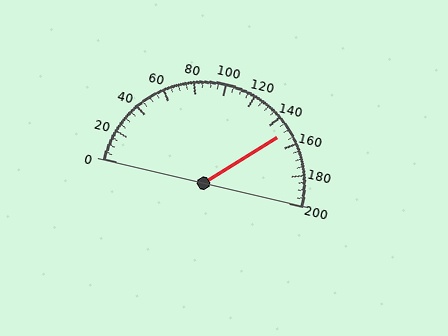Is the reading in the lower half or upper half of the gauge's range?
The reading is in the upper half of the range (0 to 200).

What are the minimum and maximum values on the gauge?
The gauge ranges from 0 to 200.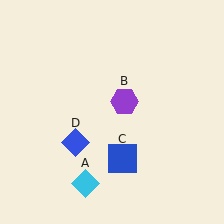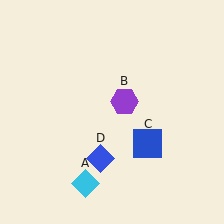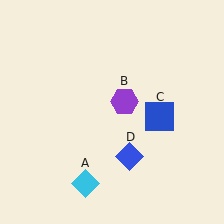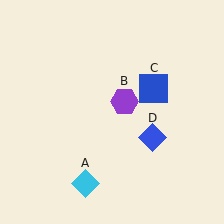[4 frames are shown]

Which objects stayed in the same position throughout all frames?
Cyan diamond (object A) and purple hexagon (object B) remained stationary.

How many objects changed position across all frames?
2 objects changed position: blue square (object C), blue diamond (object D).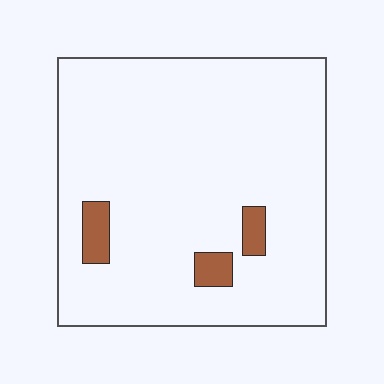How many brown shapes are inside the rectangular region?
3.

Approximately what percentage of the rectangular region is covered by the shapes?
Approximately 5%.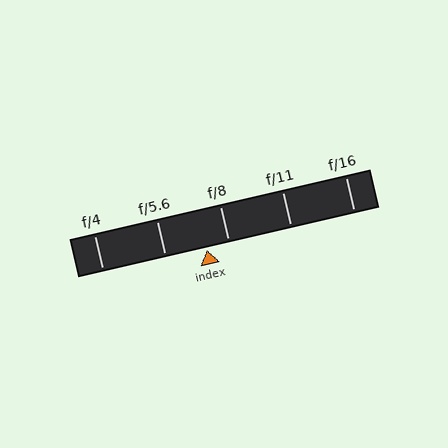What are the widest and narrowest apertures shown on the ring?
The widest aperture shown is f/4 and the narrowest is f/16.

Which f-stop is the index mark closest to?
The index mark is closest to f/8.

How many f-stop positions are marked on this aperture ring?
There are 5 f-stop positions marked.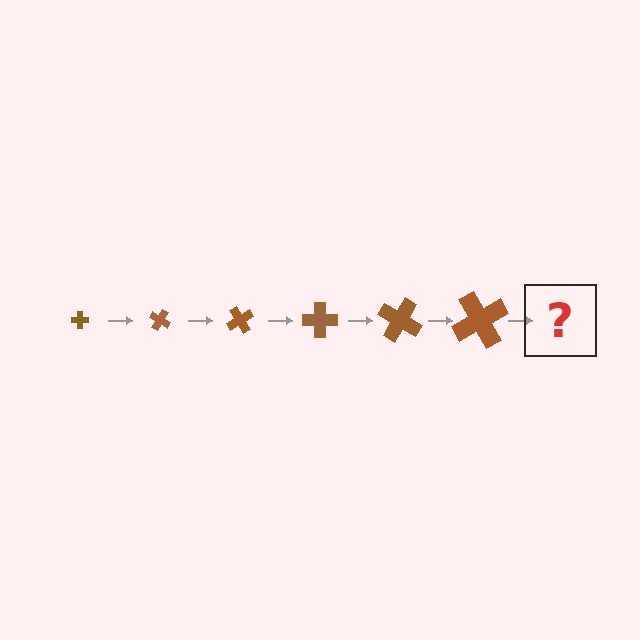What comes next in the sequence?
The next element should be a cross, larger than the previous one and rotated 180 degrees from the start.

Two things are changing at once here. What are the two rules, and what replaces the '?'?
The two rules are that the cross grows larger each step and it rotates 30 degrees each step. The '?' should be a cross, larger than the previous one and rotated 180 degrees from the start.